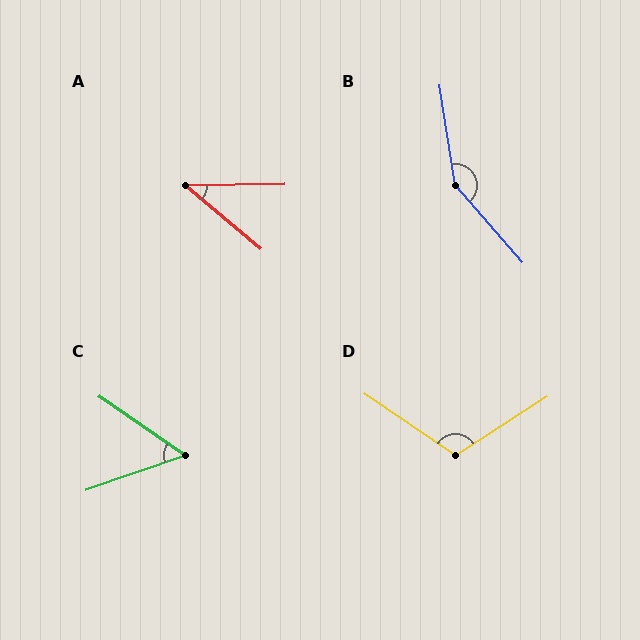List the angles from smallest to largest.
A (41°), C (54°), D (113°), B (147°).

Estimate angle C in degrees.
Approximately 54 degrees.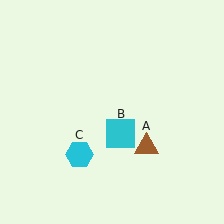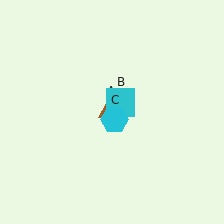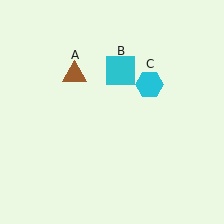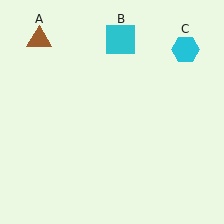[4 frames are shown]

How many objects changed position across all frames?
3 objects changed position: brown triangle (object A), cyan square (object B), cyan hexagon (object C).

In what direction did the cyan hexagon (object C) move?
The cyan hexagon (object C) moved up and to the right.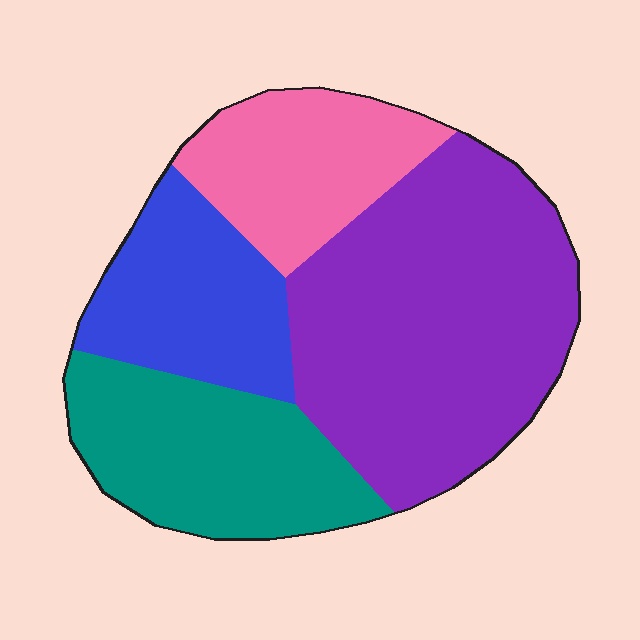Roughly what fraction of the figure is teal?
Teal takes up about one fifth (1/5) of the figure.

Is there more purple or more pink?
Purple.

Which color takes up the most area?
Purple, at roughly 45%.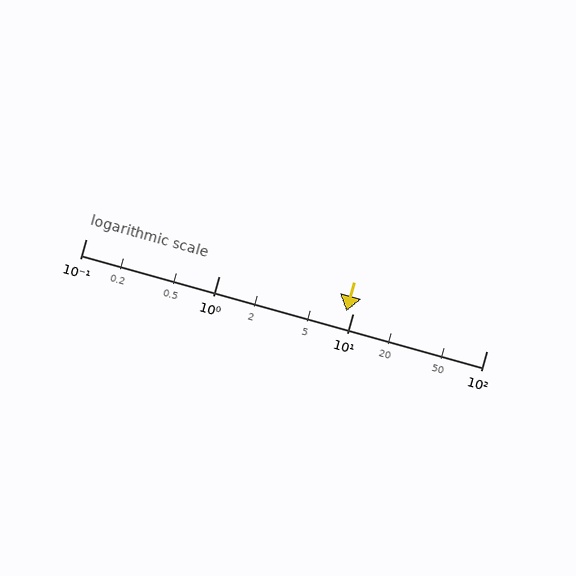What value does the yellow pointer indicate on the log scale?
The pointer indicates approximately 8.9.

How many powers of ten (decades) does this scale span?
The scale spans 3 decades, from 0.1 to 100.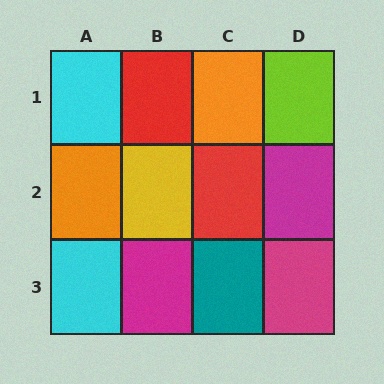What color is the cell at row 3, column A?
Cyan.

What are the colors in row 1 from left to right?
Cyan, red, orange, lime.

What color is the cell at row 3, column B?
Magenta.